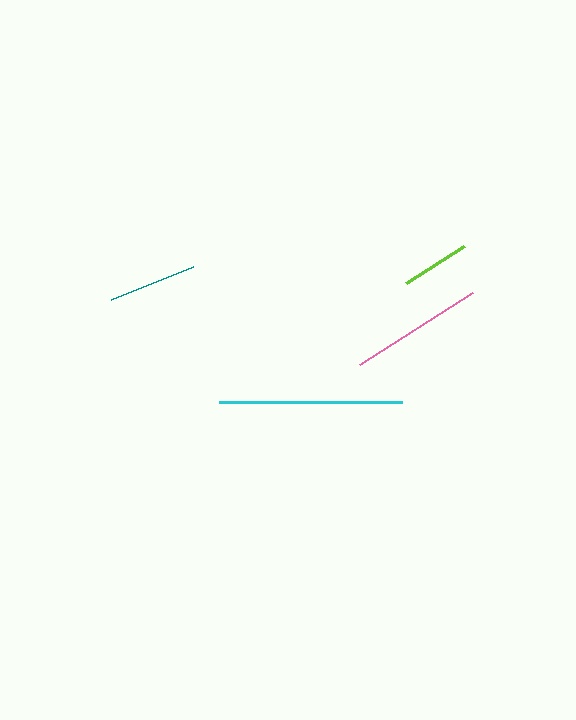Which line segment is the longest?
The cyan line is the longest at approximately 184 pixels.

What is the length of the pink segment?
The pink segment is approximately 134 pixels long.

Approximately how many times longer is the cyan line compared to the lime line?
The cyan line is approximately 2.7 times the length of the lime line.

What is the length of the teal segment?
The teal segment is approximately 89 pixels long.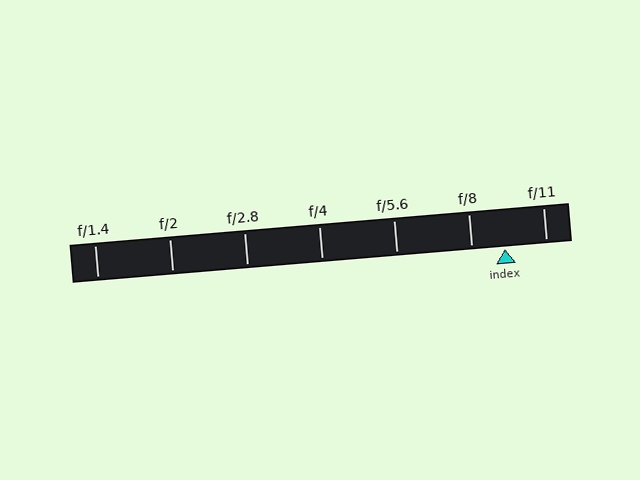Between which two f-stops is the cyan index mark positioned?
The index mark is between f/8 and f/11.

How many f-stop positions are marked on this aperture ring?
There are 7 f-stop positions marked.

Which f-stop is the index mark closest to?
The index mark is closest to f/8.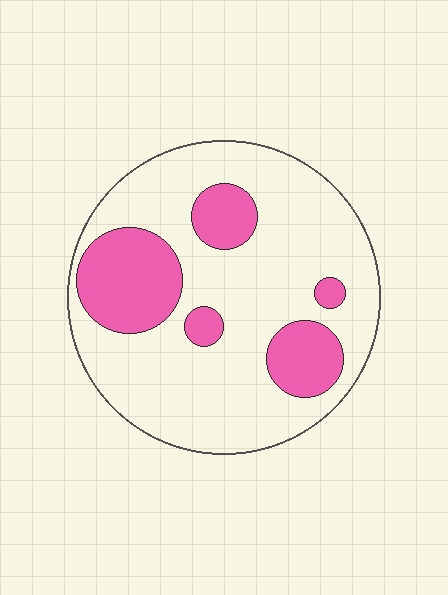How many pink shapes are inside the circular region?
5.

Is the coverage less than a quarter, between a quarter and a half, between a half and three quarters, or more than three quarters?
Less than a quarter.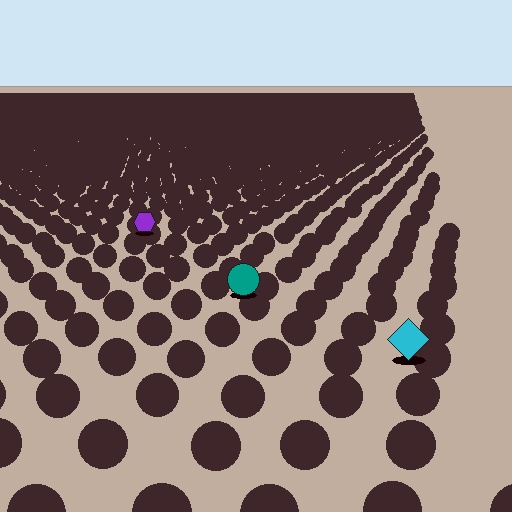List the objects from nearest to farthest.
From nearest to farthest: the cyan diamond, the teal circle, the purple hexagon.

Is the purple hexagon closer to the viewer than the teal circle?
No. The teal circle is closer — you can tell from the texture gradient: the ground texture is coarser near it.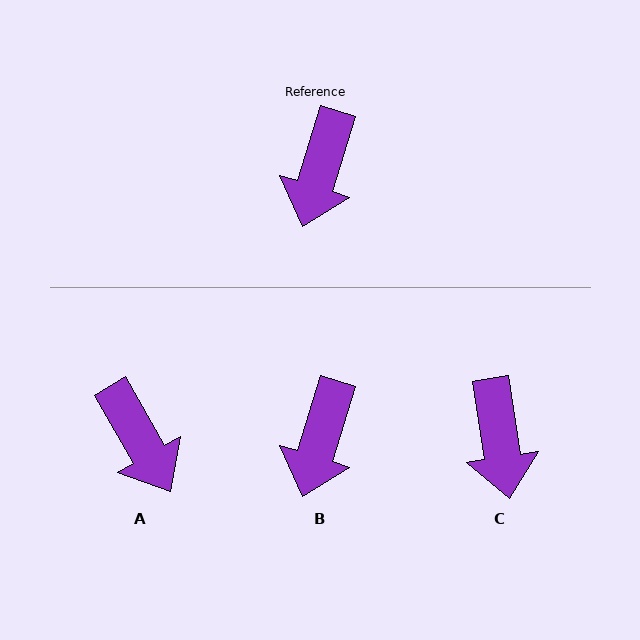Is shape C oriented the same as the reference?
No, it is off by about 26 degrees.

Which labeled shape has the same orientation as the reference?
B.